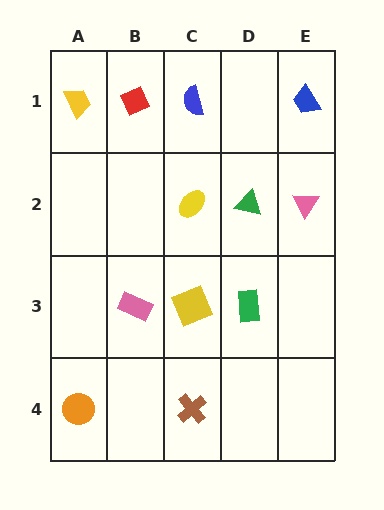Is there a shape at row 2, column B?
No, that cell is empty.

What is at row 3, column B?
A pink rectangle.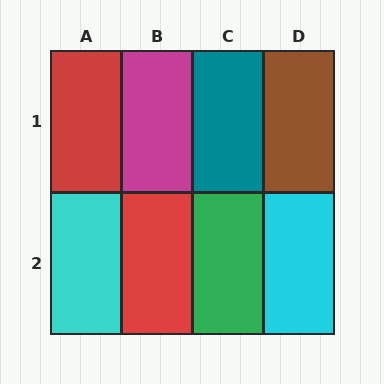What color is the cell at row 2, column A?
Cyan.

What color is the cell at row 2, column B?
Red.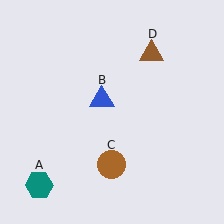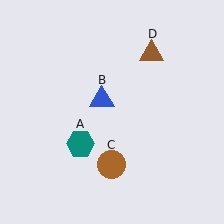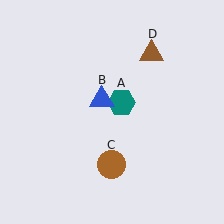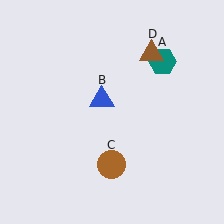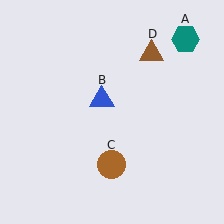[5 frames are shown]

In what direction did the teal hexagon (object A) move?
The teal hexagon (object A) moved up and to the right.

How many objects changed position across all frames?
1 object changed position: teal hexagon (object A).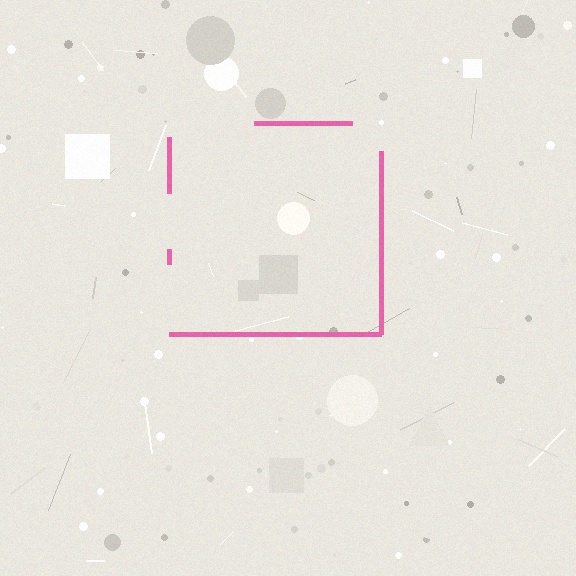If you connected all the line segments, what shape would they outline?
They would outline a square.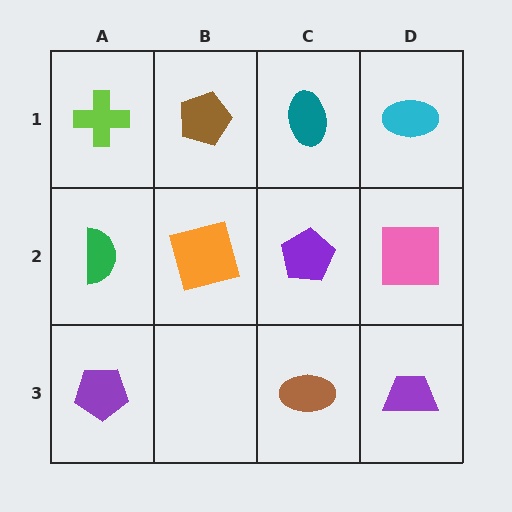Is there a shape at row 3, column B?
No, that cell is empty.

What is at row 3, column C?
A brown ellipse.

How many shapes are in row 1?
4 shapes.